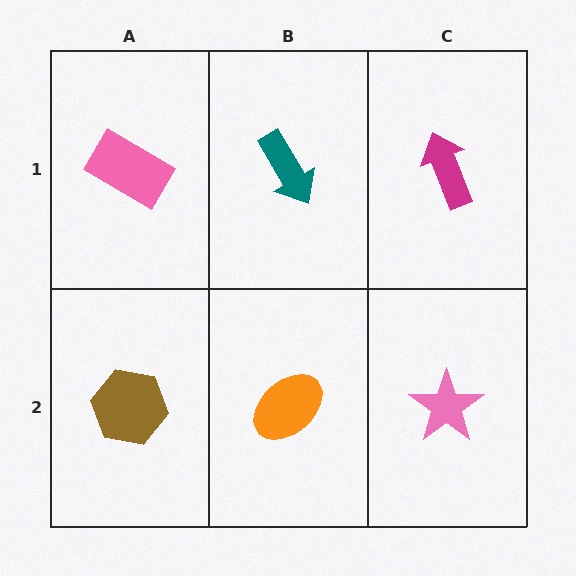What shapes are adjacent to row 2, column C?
A magenta arrow (row 1, column C), an orange ellipse (row 2, column B).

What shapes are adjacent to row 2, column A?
A pink rectangle (row 1, column A), an orange ellipse (row 2, column B).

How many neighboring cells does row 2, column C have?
2.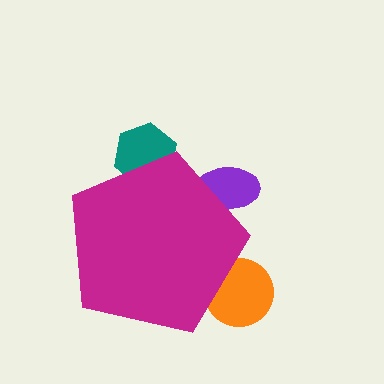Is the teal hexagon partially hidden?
Yes, the teal hexagon is partially hidden behind the magenta pentagon.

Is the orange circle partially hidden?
Yes, the orange circle is partially hidden behind the magenta pentagon.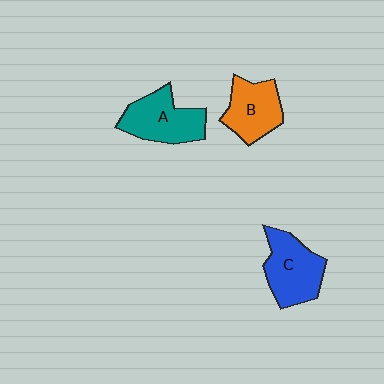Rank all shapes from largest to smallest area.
From largest to smallest: C (blue), A (teal), B (orange).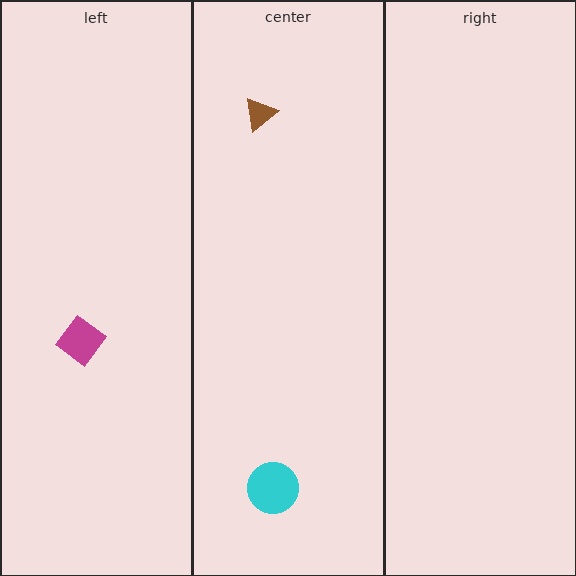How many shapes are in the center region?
2.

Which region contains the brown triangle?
The center region.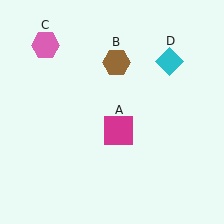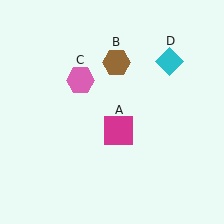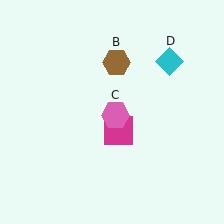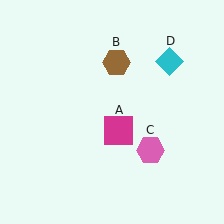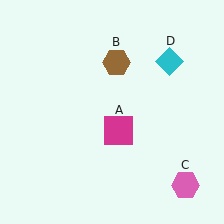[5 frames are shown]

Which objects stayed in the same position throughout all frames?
Magenta square (object A) and brown hexagon (object B) and cyan diamond (object D) remained stationary.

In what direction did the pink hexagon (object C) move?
The pink hexagon (object C) moved down and to the right.